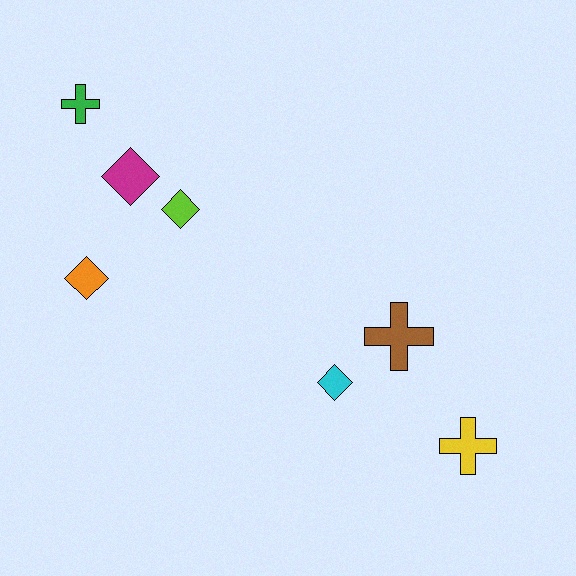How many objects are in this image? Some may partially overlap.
There are 7 objects.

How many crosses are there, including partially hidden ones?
There are 3 crosses.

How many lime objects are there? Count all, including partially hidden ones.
There is 1 lime object.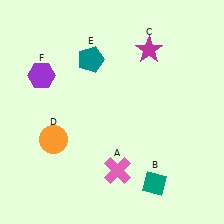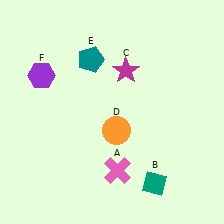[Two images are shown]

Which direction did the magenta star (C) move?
The magenta star (C) moved left.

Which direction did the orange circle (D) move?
The orange circle (D) moved right.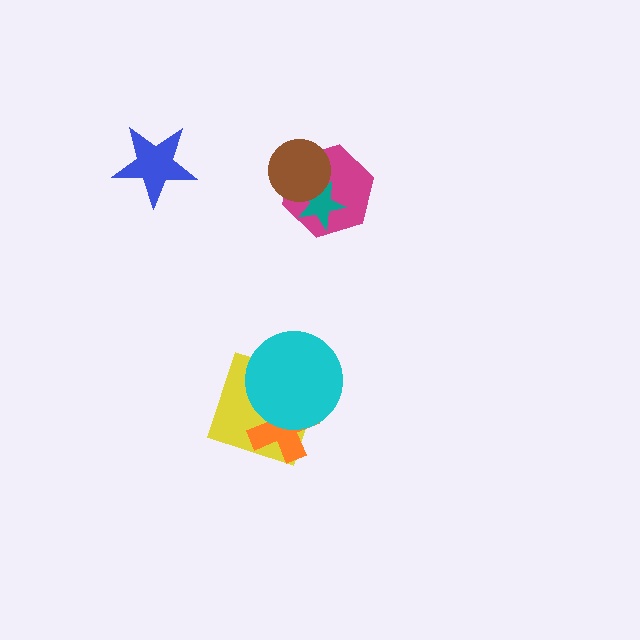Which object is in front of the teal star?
The brown circle is in front of the teal star.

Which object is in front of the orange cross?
The cyan circle is in front of the orange cross.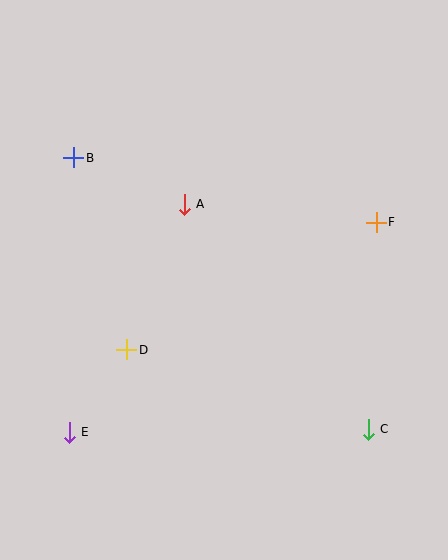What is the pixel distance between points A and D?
The distance between A and D is 156 pixels.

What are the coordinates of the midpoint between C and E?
The midpoint between C and E is at (219, 431).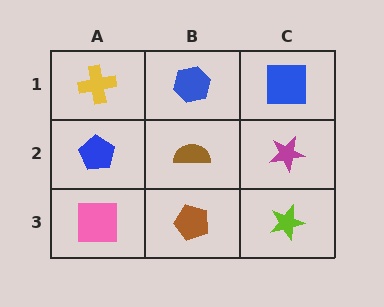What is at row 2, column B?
A brown semicircle.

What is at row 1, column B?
A blue hexagon.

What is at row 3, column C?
A lime star.